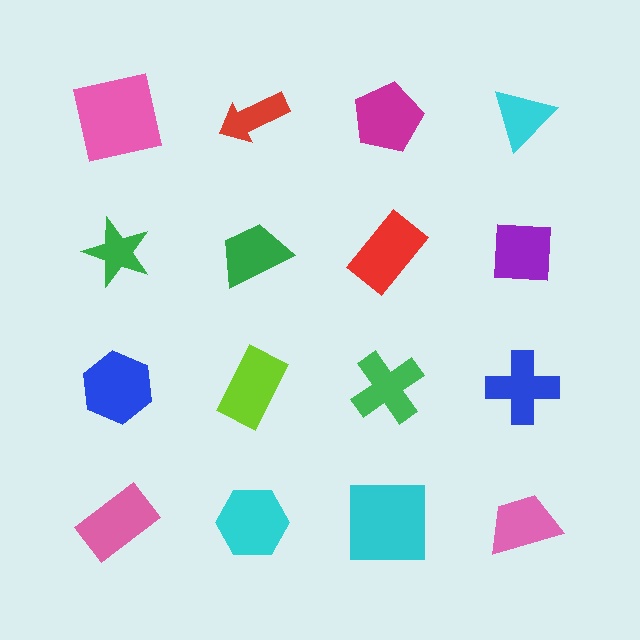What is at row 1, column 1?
A pink square.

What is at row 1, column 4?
A cyan triangle.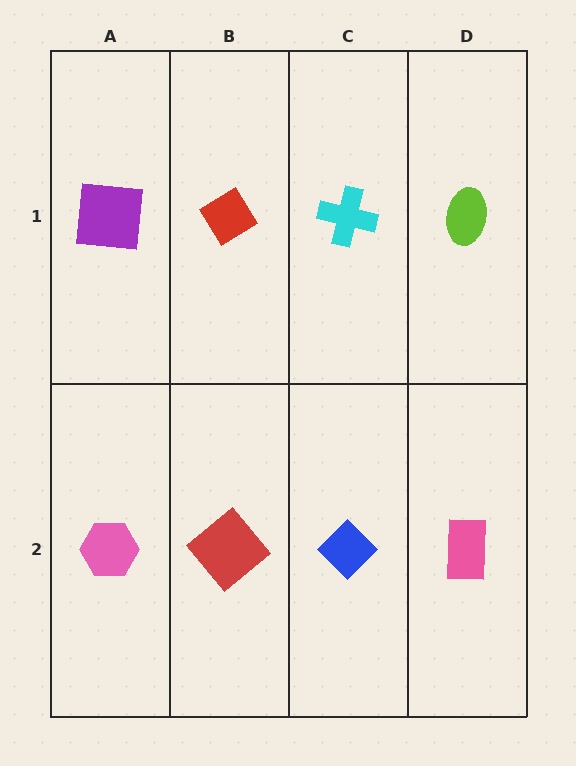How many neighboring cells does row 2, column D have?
2.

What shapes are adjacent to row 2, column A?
A purple square (row 1, column A), a red diamond (row 2, column B).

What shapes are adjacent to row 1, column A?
A pink hexagon (row 2, column A), a red diamond (row 1, column B).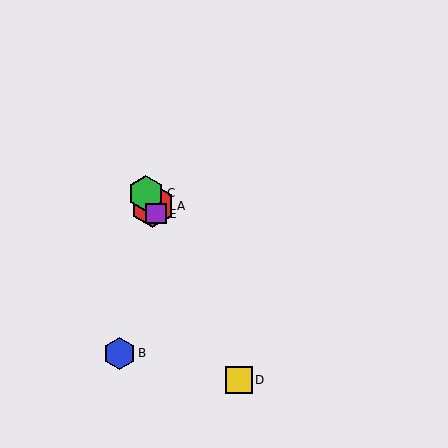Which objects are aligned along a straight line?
Objects A, C, D, E are aligned along a straight line.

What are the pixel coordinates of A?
Object A is at (152, 206).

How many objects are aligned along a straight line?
4 objects (A, C, D, E) are aligned along a straight line.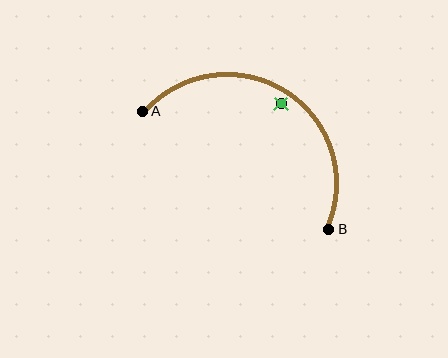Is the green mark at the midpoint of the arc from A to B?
No — the green mark does not lie on the arc at all. It sits slightly inside the curve.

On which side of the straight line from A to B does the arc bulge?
The arc bulges above the straight line connecting A and B.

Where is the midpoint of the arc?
The arc midpoint is the point on the curve farthest from the straight line joining A and B. It sits above that line.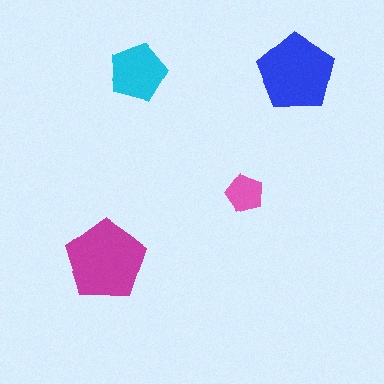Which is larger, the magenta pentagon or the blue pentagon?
The magenta one.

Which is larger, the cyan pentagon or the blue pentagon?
The blue one.